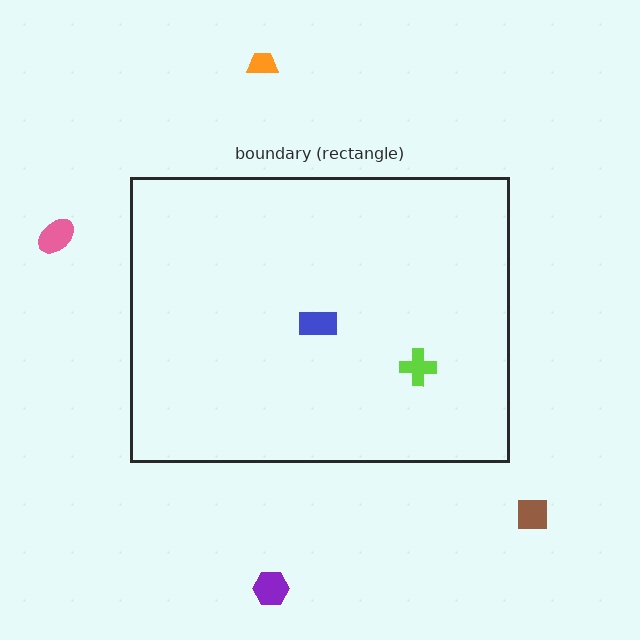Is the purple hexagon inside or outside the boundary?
Outside.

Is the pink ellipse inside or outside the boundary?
Outside.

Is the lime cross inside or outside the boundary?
Inside.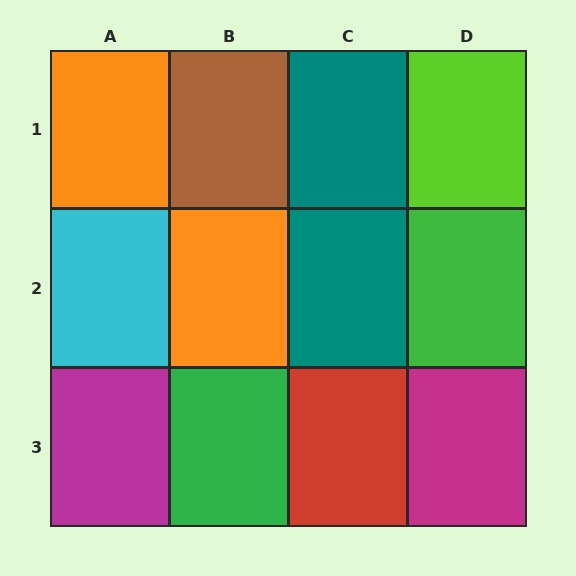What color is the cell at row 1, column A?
Orange.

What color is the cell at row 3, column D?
Magenta.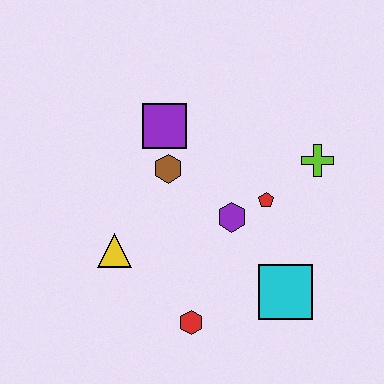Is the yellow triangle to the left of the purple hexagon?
Yes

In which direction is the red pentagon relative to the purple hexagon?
The red pentagon is to the right of the purple hexagon.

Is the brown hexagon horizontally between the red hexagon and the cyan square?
No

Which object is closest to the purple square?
The brown hexagon is closest to the purple square.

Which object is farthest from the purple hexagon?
The yellow triangle is farthest from the purple hexagon.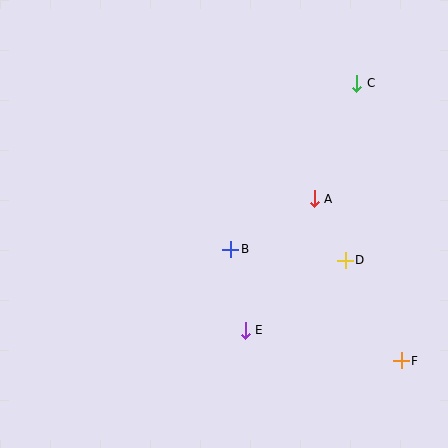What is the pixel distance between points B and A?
The distance between B and A is 98 pixels.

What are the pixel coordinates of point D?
Point D is at (345, 260).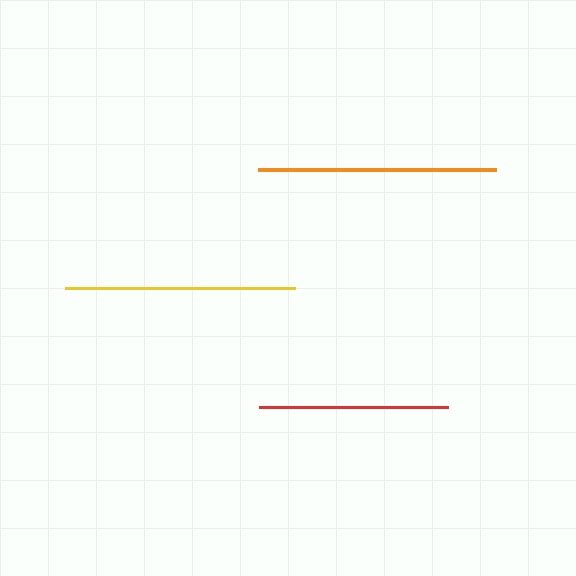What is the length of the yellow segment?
The yellow segment is approximately 229 pixels long.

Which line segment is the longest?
The orange line is the longest at approximately 237 pixels.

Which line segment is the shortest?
The red line is the shortest at approximately 189 pixels.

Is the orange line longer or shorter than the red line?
The orange line is longer than the red line.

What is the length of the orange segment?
The orange segment is approximately 237 pixels long.